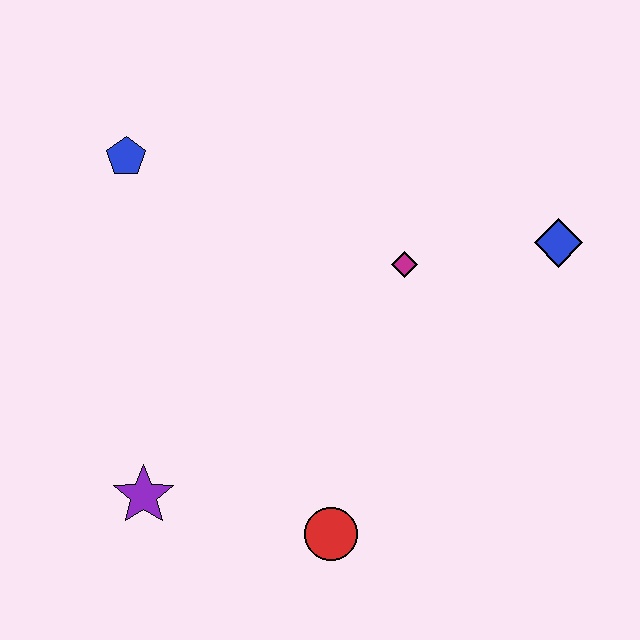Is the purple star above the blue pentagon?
No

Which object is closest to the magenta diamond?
The blue diamond is closest to the magenta diamond.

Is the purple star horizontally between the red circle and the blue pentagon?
Yes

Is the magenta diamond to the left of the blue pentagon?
No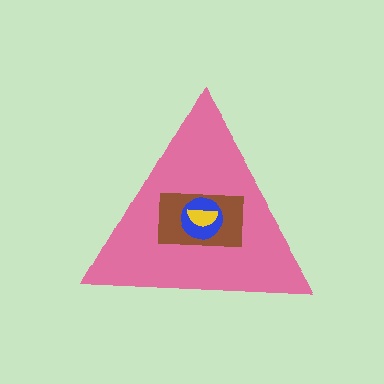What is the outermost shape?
The pink triangle.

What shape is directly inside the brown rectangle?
The blue circle.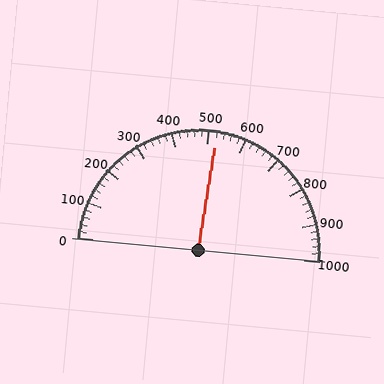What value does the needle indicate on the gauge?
The needle indicates approximately 520.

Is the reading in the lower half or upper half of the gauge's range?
The reading is in the upper half of the range (0 to 1000).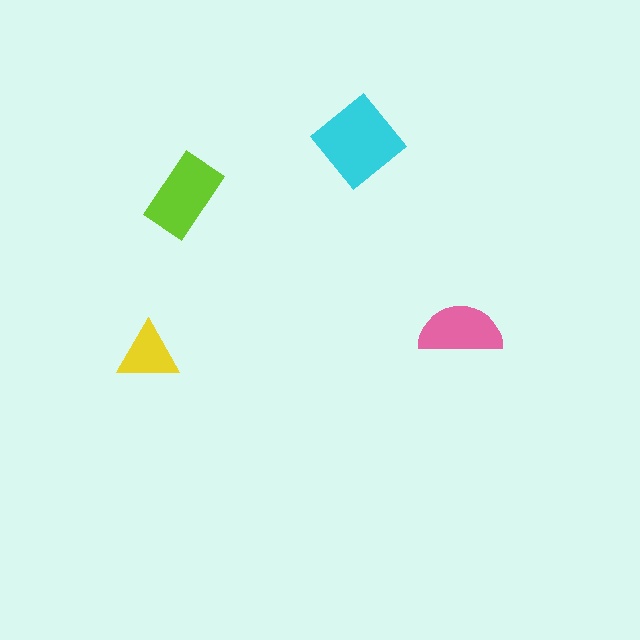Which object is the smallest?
The yellow triangle.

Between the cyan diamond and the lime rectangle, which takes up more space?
The cyan diamond.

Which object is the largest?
The cyan diamond.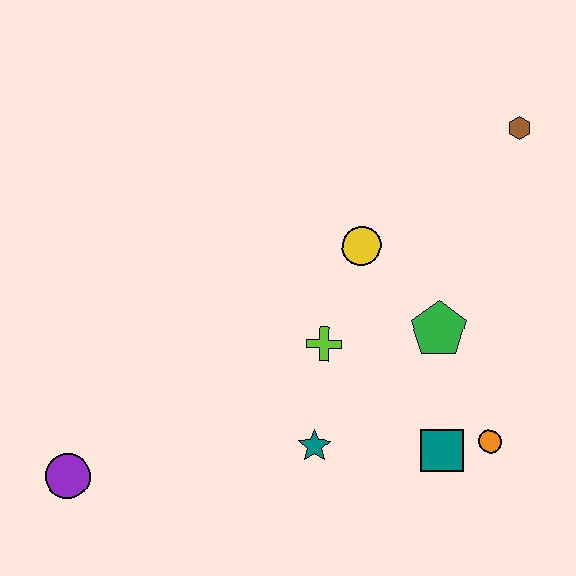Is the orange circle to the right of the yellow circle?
Yes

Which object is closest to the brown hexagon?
The yellow circle is closest to the brown hexagon.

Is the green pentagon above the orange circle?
Yes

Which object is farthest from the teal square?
The purple circle is farthest from the teal square.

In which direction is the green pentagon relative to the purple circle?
The green pentagon is to the right of the purple circle.